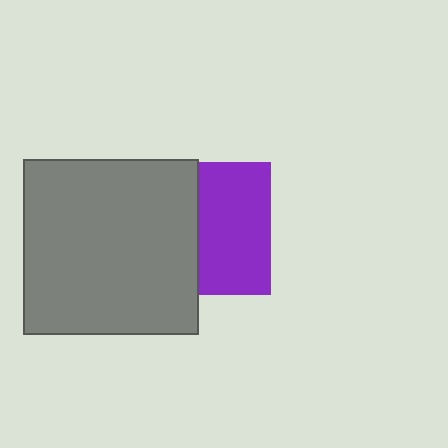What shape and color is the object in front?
The object in front is a gray square.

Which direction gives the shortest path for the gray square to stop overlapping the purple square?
Moving left gives the shortest separation.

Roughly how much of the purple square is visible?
About half of it is visible (roughly 54%).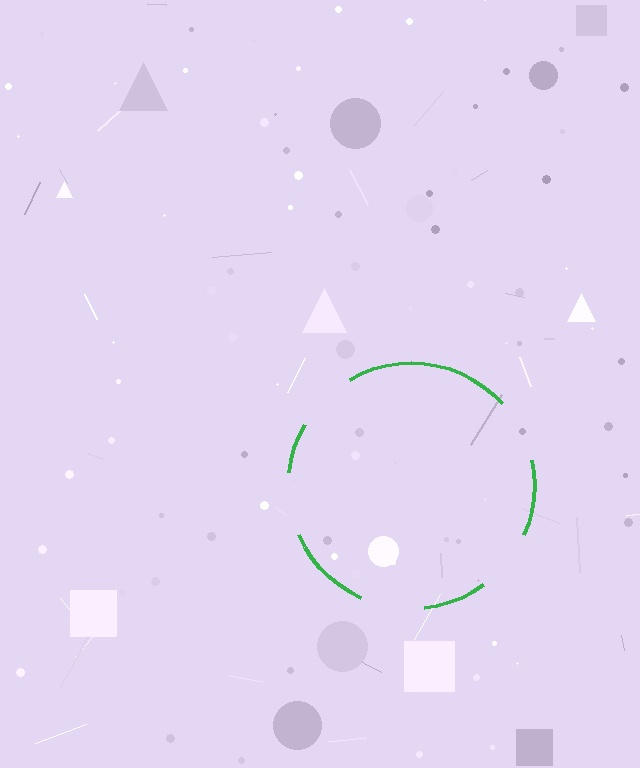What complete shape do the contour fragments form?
The contour fragments form a circle.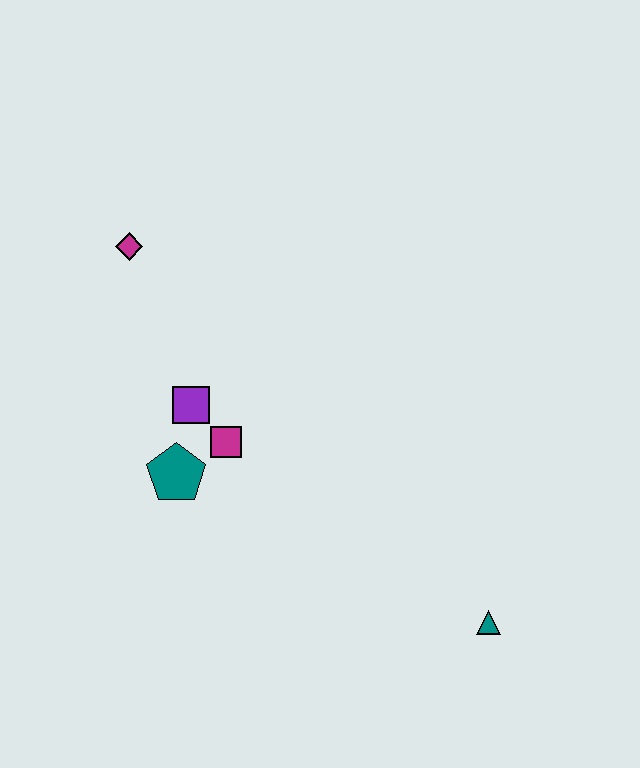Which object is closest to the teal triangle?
The magenta square is closest to the teal triangle.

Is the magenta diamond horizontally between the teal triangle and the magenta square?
No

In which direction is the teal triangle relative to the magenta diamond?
The teal triangle is below the magenta diamond.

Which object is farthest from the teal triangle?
The magenta diamond is farthest from the teal triangle.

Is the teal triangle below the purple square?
Yes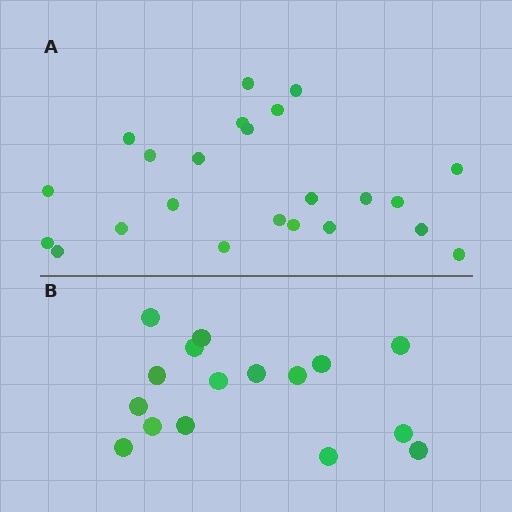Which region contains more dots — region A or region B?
Region A (the top region) has more dots.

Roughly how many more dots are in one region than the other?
Region A has roughly 8 or so more dots than region B.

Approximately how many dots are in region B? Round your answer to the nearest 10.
About 20 dots. (The exact count is 16, which rounds to 20.)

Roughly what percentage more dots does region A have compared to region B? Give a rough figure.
About 45% more.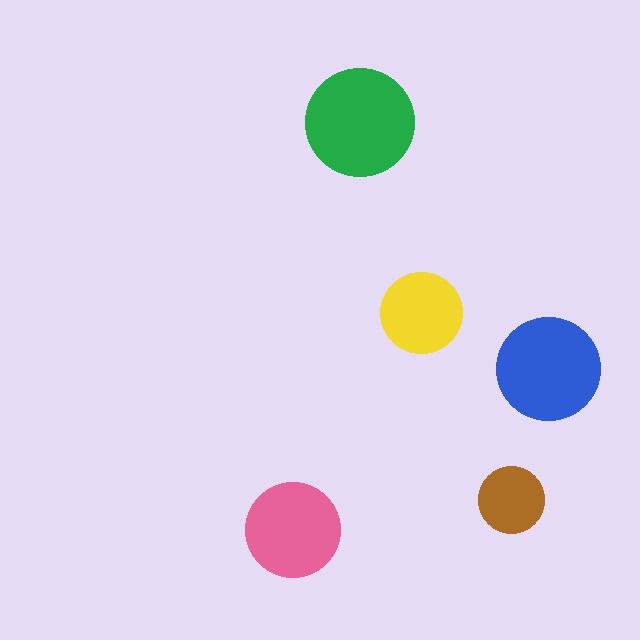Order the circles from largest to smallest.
the green one, the blue one, the pink one, the yellow one, the brown one.